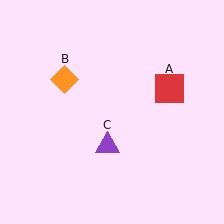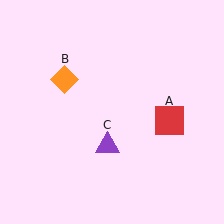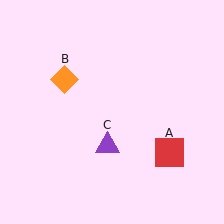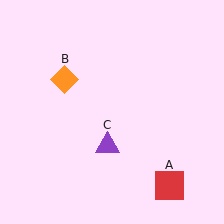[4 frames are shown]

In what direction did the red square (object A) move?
The red square (object A) moved down.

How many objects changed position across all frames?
1 object changed position: red square (object A).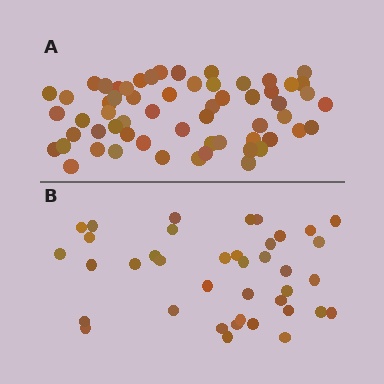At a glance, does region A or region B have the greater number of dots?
Region A (the top region) has more dots.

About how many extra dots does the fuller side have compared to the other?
Region A has approximately 20 more dots than region B.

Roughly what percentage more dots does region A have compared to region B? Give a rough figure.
About 55% more.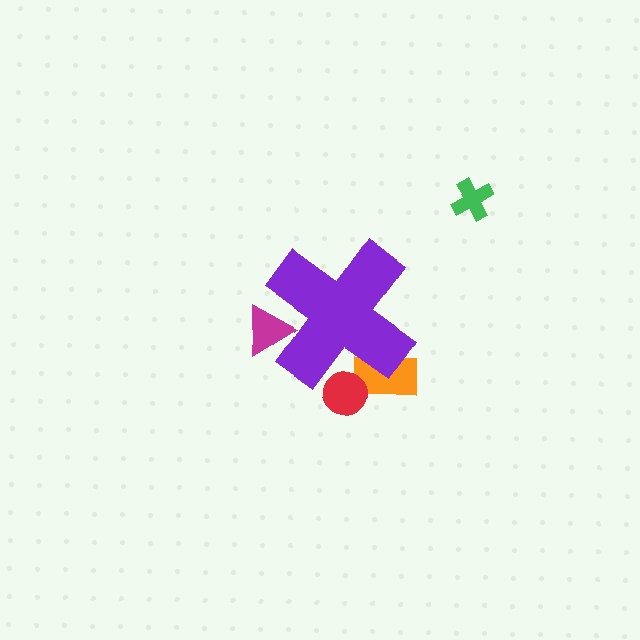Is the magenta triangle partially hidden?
Yes, the magenta triangle is partially hidden behind the purple cross.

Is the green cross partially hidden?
No, the green cross is fully visible.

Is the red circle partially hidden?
Yes, the red circle is partially hidden behind the purple cross.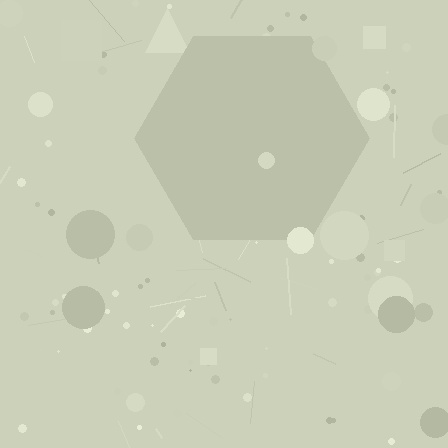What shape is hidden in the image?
A hexagon is hidden in the image.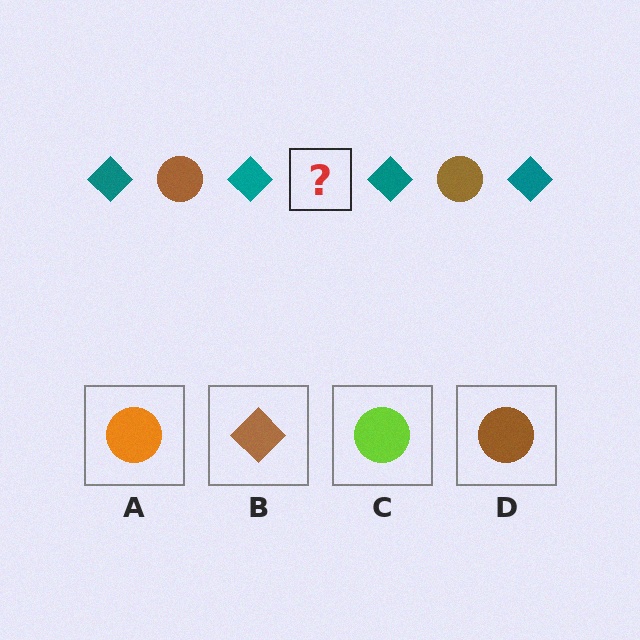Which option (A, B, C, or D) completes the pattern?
D.